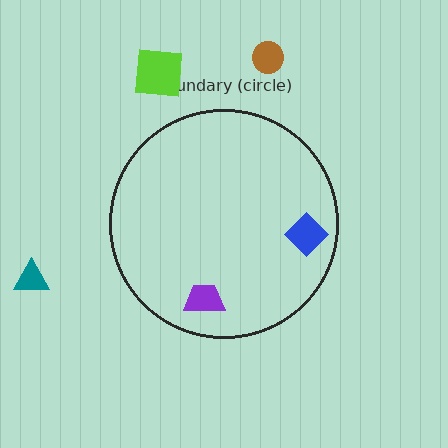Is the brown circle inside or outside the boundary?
Outside.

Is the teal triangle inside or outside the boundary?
Outside.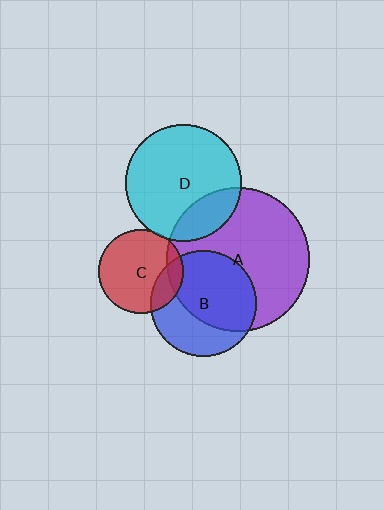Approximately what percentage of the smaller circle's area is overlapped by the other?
Approximately 20%.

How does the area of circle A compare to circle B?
Approximately 1.9 times.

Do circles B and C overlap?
Yes.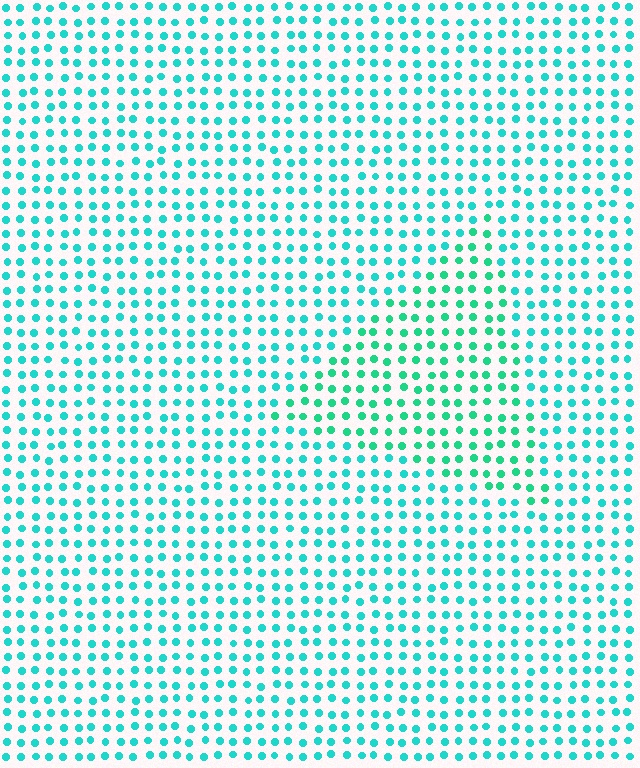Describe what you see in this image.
The image is filled with small cyan elements in a uniform arrangement. A triangle-shaped region is visible where the elements are tinted to a slightly different hue, forming a subtle color boundary.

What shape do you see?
I see a triangle.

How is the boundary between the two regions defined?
The boundary is defined purely by a slight shift in hue (about 22 degrees). Spacing, size, and orientation are identical on both sides.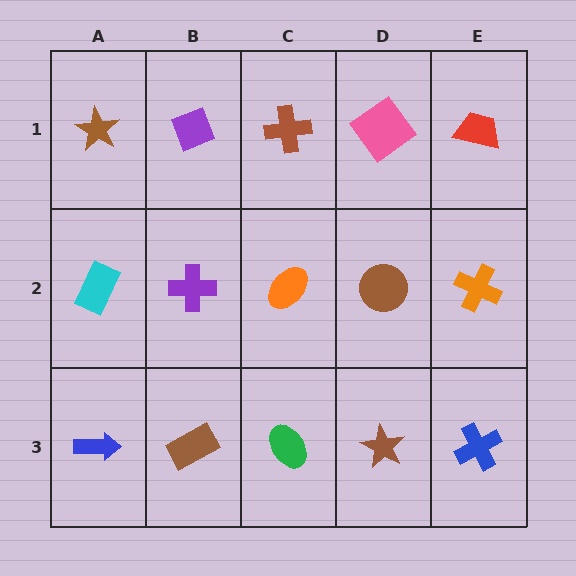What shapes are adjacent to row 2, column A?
A brown star (row 1, column A), a blue arrow (row 3, column A), a purple cross (row 2, column B).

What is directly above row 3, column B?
A purple cross.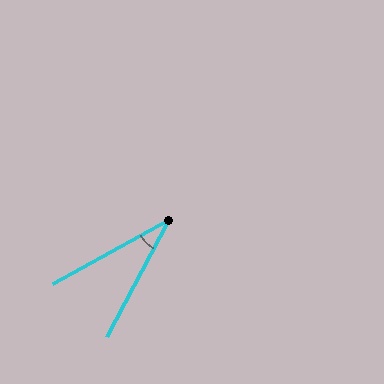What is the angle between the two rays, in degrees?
Approximately 33 degrees.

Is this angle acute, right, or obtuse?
It is acute.